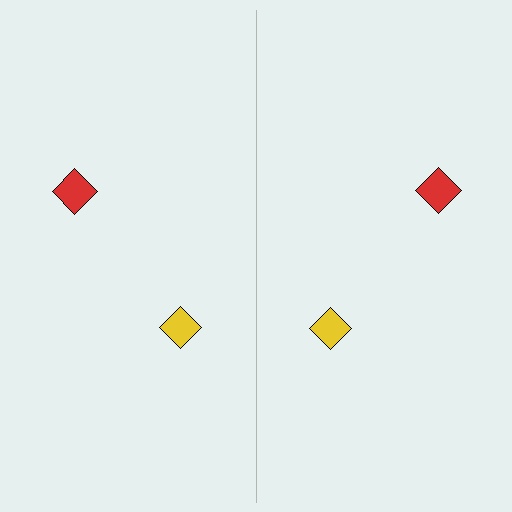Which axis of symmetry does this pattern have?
The pattern has a vertical axis of symmetry running through the center of the image.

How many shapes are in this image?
There are 4 shapes in this image.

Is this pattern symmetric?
Yes, this pattern has bilateral (reflection) symmetry.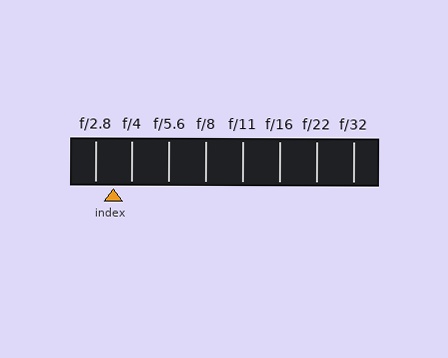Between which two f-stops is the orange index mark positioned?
The index mark is between f/2.8 and f/4.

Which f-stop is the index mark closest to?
The index mark is closest to f/2.8.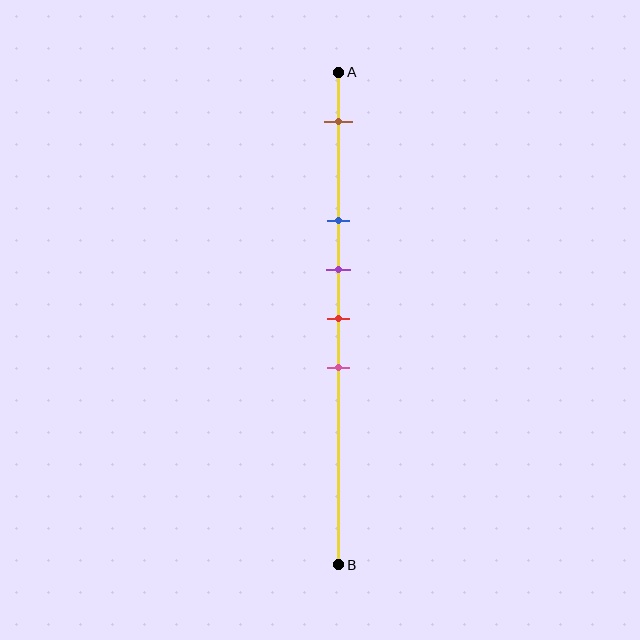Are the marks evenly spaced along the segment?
No, the marks are not evenly spaced.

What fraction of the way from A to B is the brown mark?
The brown mark is approximately 10% (0.1) of the way from A to B.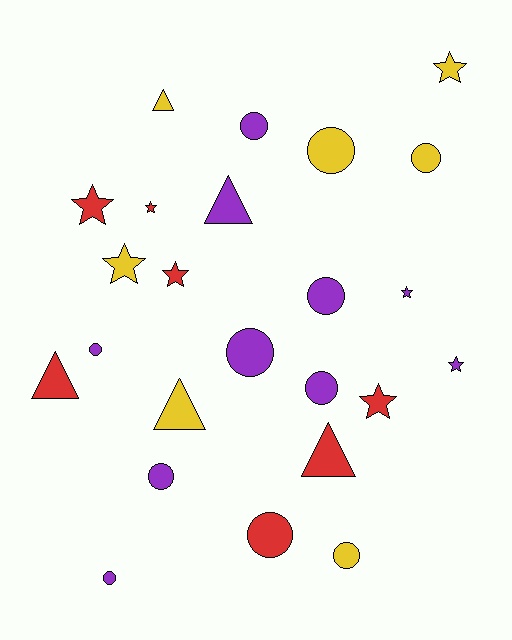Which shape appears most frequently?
Circle, with 11 objects.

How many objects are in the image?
There are 24 objects.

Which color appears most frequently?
Purple, with 10 objects.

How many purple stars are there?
There are 2 purple stars.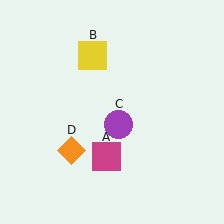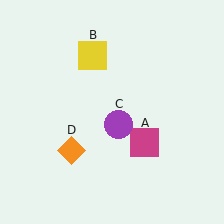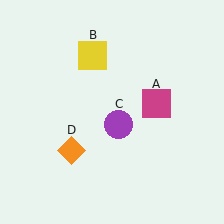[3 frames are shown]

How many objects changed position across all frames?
1 object changed position: magenta square (object A).